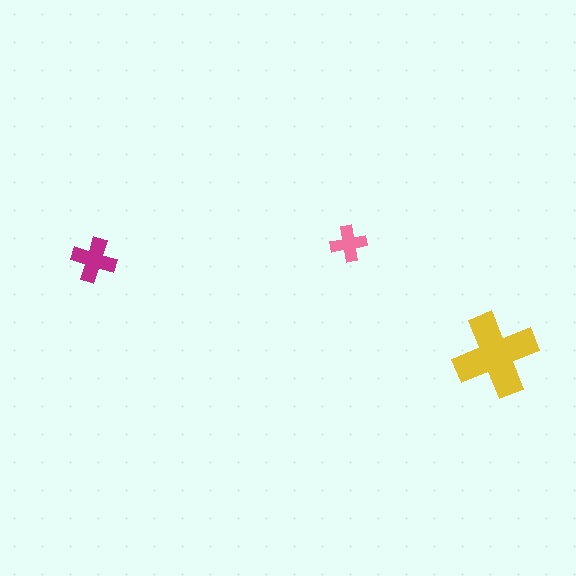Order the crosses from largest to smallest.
the yellow one, the magenta one, the pink one.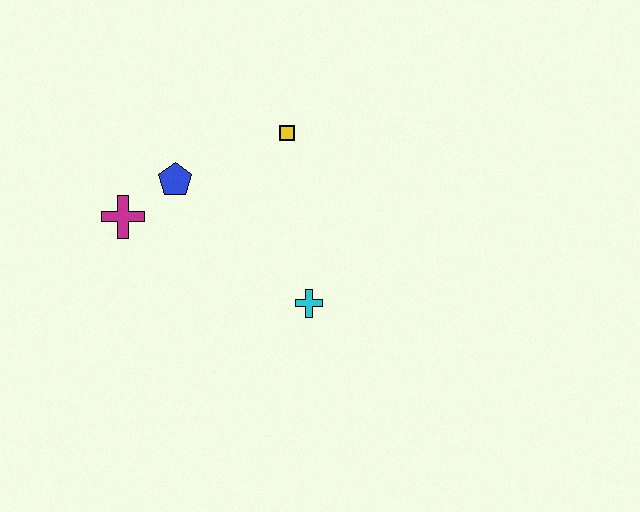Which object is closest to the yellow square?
The blue pentagon is closest to the yellow square.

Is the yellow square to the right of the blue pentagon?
Yes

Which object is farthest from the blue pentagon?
The cyan cross is farthest from the blue pentagon.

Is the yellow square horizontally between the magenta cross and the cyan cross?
Yes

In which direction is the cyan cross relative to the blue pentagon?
The cyan cross is to the right of the blue pentagon.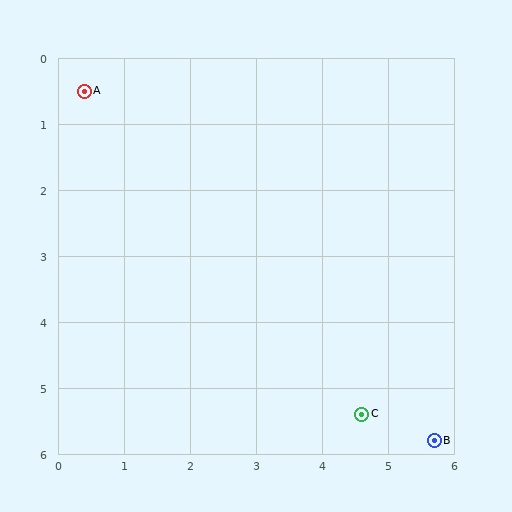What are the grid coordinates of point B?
Point B is at approximately (5.7, 5.8).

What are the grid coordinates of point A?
Point A is at approximately (0.4, 0.5).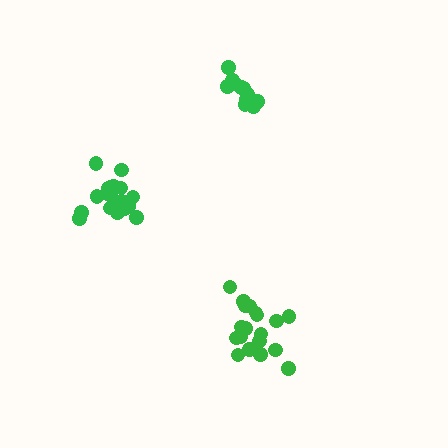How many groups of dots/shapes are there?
There are 3 groups.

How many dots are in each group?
Group 1: 19 dots, Group 2: 19 dots, Group 3: 13 dots (51 total).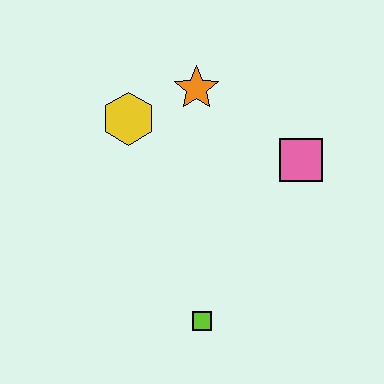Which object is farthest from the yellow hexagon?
The lime square is farthest from the yellow hexagon.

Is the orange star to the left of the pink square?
Yes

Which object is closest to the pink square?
The orange star is closest to the pink square.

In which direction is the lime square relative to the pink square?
The lime square is below the pink square.